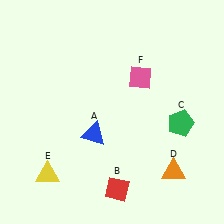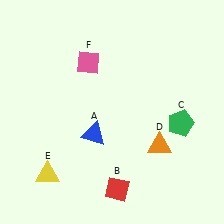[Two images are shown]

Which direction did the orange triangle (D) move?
The orange triangle (D) moved up.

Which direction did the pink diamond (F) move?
The pink diamond (F) moved left.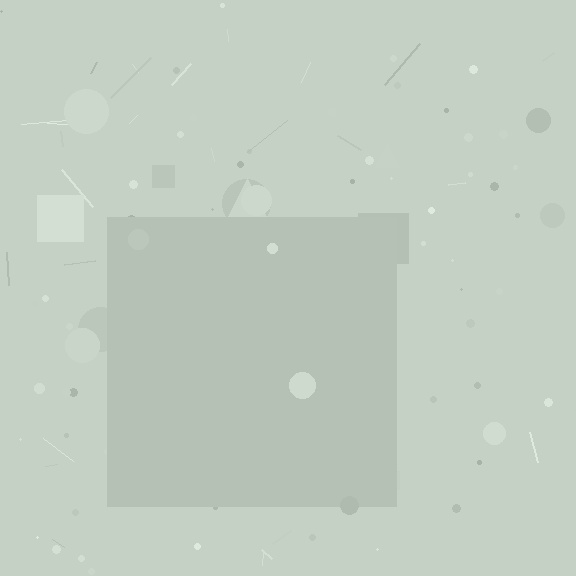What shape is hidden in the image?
A square is hidden in the image.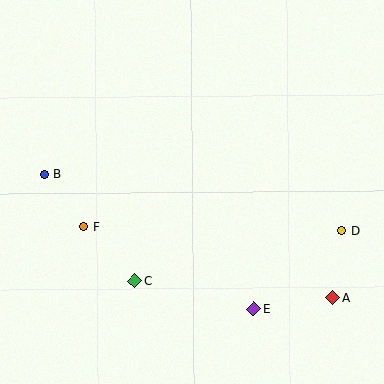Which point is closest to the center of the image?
Point C at (135, 281) is closest to the center.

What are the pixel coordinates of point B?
Point B is at (44, 174).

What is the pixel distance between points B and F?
The distance between B and F is 66 pixels.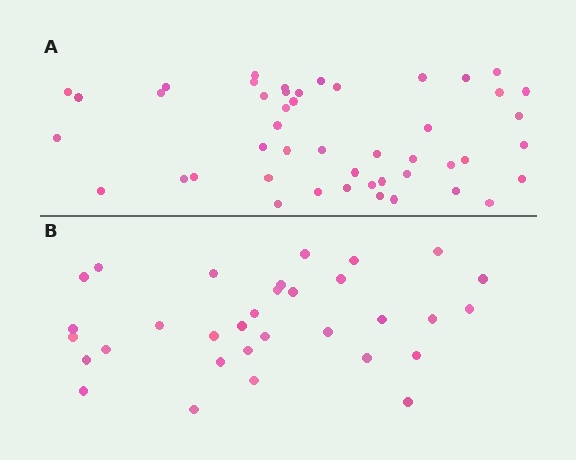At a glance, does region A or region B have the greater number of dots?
Region A (the top region) has more dots.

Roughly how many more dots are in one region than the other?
Region A has approximately 15 more dots than region B.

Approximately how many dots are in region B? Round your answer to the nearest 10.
About 30 dots. (The exact count is 32, which rounds to 30.)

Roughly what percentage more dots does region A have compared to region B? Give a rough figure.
About 45% more.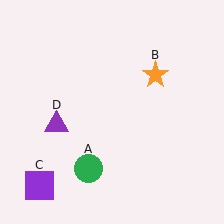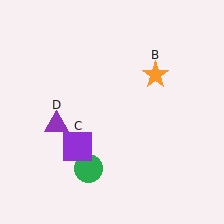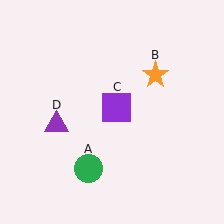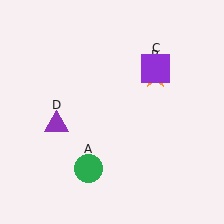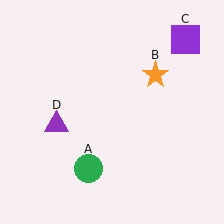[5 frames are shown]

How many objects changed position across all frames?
1 object changed position: purple square (object C).